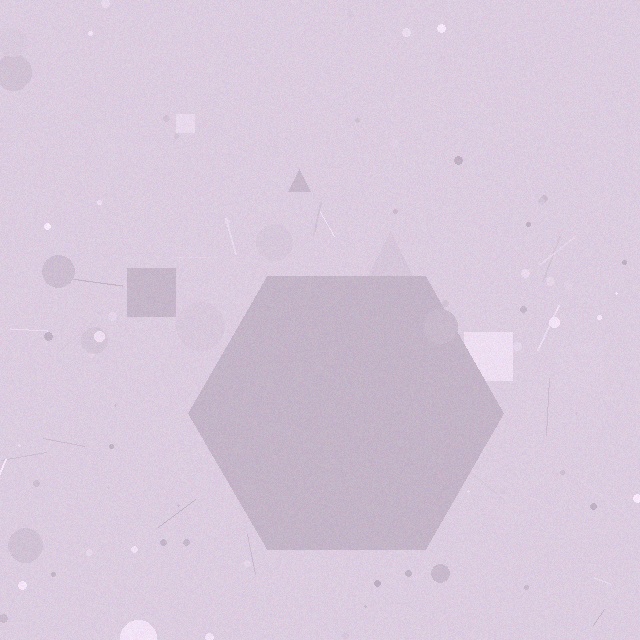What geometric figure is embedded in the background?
A hexagon is embedded in the background.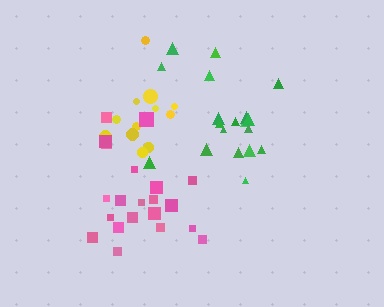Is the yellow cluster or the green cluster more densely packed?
Green.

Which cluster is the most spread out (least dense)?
Yellow.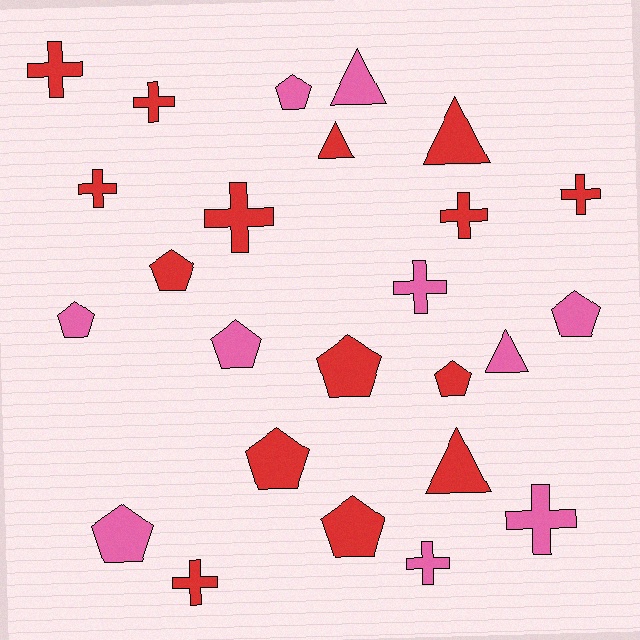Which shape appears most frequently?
Cross, with 10 objects.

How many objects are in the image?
There are 25 objects.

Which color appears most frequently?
Red, with 15 objects.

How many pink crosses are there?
There are 3 pink crosses.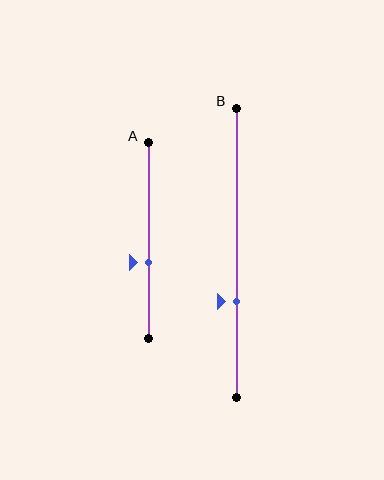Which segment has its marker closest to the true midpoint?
Segment A has its marker closest to the true midpoint.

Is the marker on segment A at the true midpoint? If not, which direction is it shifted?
No, the marker on segment A is shifted downward by about 11% of the segment length.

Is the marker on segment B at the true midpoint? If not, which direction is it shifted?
No, the marker on segment B is shifted downward by about 17% of the segment length.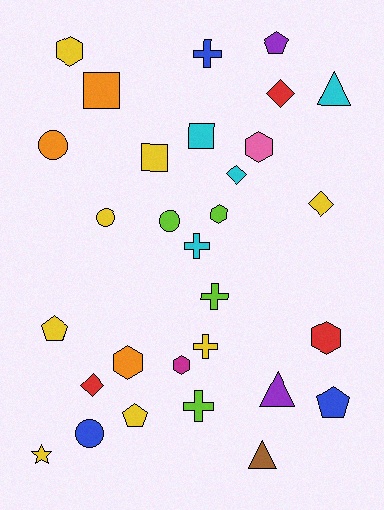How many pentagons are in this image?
There are 4 pentagons.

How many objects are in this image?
There are 30 objects.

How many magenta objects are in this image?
There is 1 magenta object.